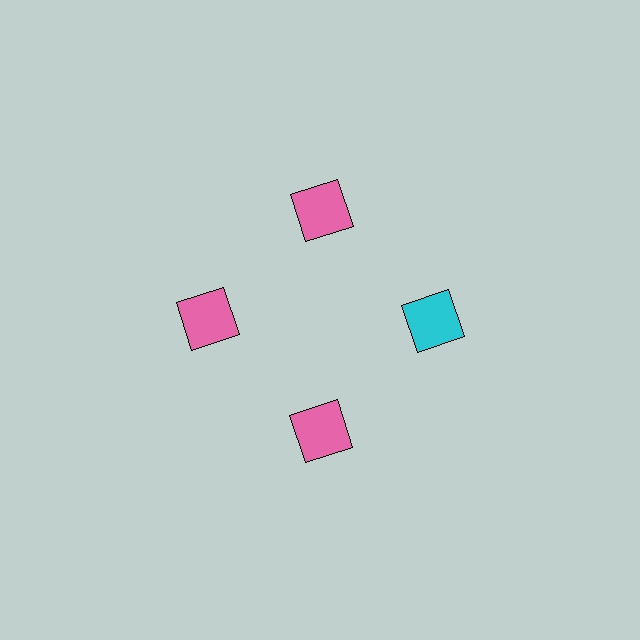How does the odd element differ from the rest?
It has a different color: cyan instead of pink.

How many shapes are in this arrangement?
There are 4 shapes arranged in a ring pattern.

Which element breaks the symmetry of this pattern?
The cyan square at roughly the 3 o'clock position breaks the symmetry. All other shapes are pink squares.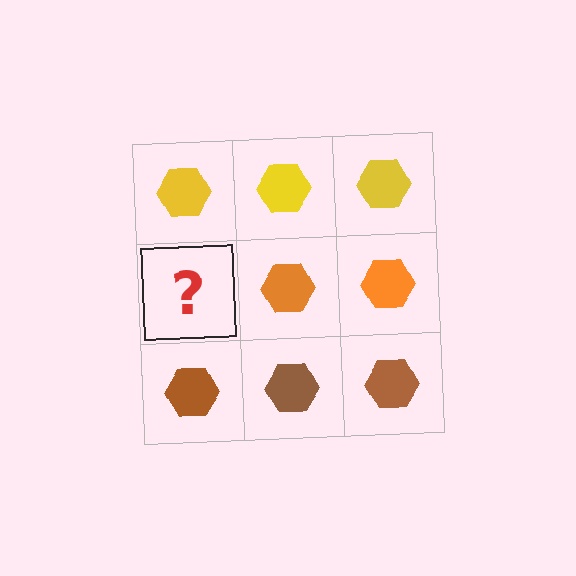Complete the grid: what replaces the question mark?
The question mark should be replaced with an orange hexagon.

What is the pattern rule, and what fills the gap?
The rule is that each row has a consistent color. The gap should be filled with an orange hexagon.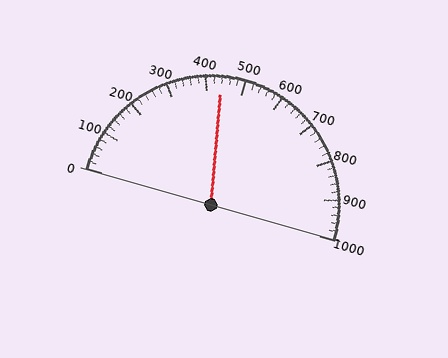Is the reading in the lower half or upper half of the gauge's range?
The reading is in the lower half of the range (0 to 1000).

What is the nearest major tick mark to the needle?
The nearest major tick mark is 400.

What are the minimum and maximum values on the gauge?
The gauge ranges from 0 to 1000.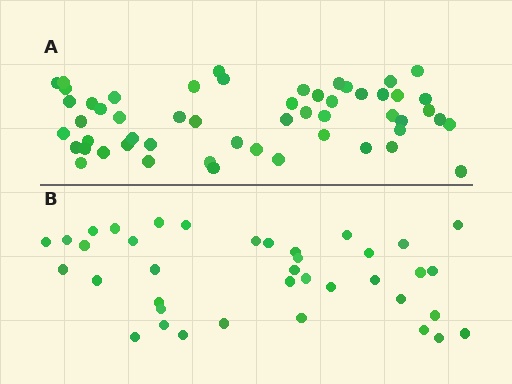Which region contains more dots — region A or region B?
Region A (the top region) has more dots.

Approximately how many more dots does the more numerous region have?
Region A has approximately 15 more dots than region B.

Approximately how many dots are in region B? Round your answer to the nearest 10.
About 40 dots. (The exact count is 38, which rounds to 40.)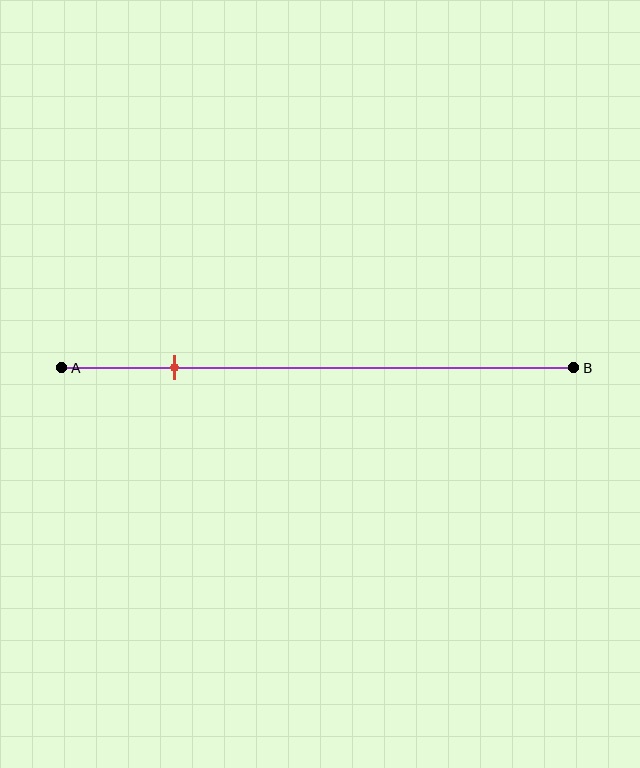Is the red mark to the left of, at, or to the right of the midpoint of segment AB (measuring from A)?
The red mark is to the left of the midpoint of segment AB.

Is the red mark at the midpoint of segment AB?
No, the mark is at about 20% from A, not at the 50% midpoint.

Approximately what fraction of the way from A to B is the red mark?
The red mark is approximately 20% of the way from A to B.